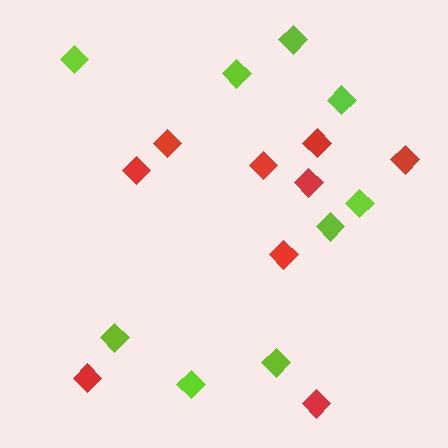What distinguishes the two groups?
There are 2 groups: one group of lime diamonds (9) and one group of red diamonds (9).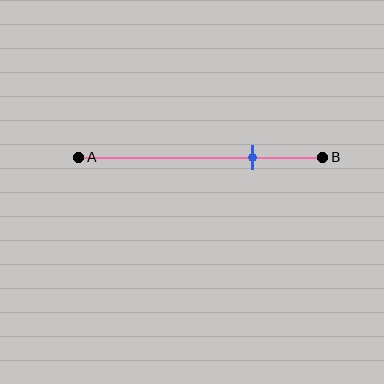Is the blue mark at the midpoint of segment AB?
No, the mark is at about 70% from A, not at the 50% midpoint.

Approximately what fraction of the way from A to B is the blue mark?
The blue mark is approximately 70% of the way from A to B.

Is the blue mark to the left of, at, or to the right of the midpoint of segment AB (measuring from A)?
The blue mark is to the right of the midpoint of segment AB.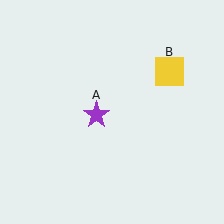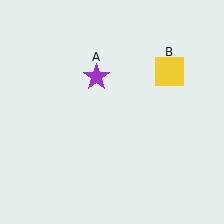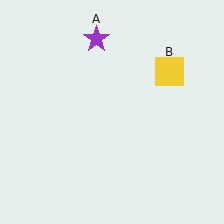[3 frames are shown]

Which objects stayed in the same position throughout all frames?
Yellow square (object B) remained stationary.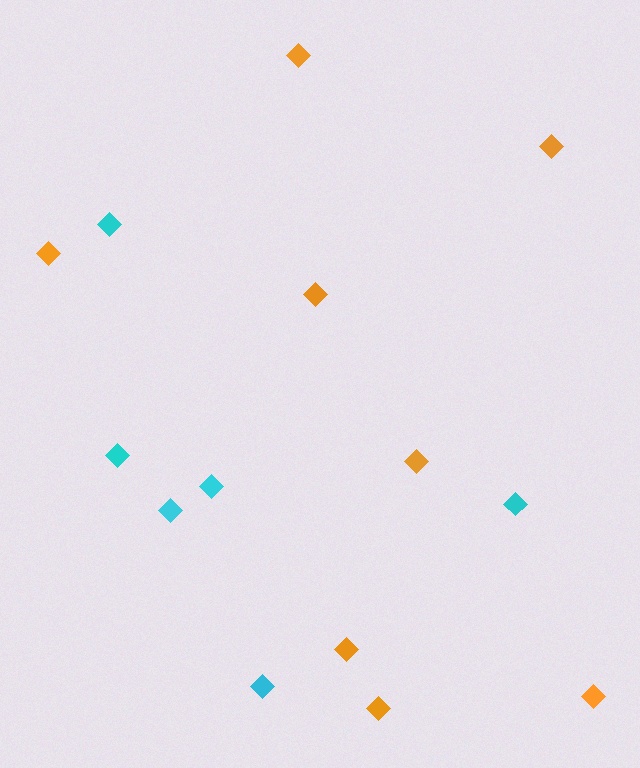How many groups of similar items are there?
There are 2 groups: one group of cyan diamonds (6) and one group of orange diamonds (8).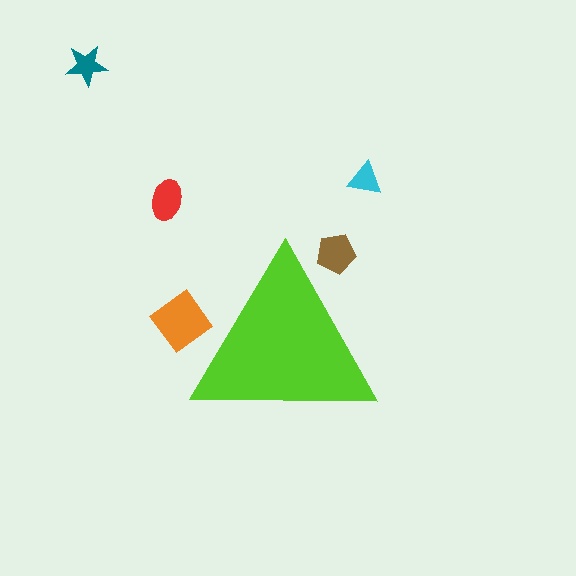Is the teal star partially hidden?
No, the teal star is fully visible.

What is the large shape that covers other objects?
A lime triangle.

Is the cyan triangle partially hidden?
No, the cyan triangle is fully visible.